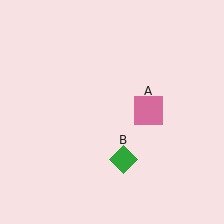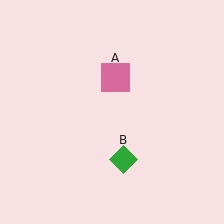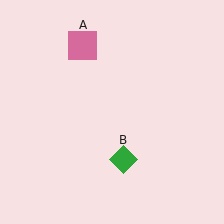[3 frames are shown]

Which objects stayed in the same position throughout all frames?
Green diamond (object B) remained stationary.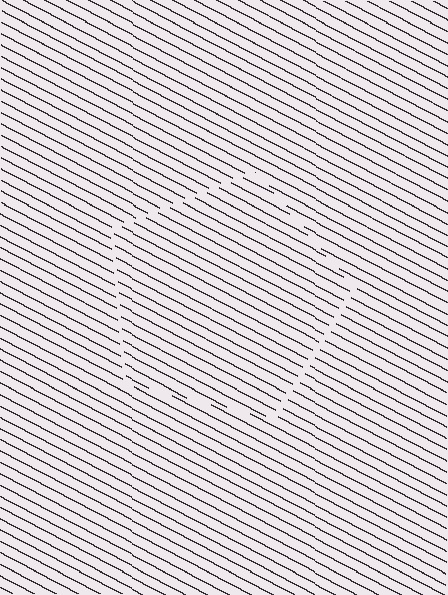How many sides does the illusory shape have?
5 sides — the line-ends trace a pentagon.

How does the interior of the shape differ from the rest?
The interior of the shape contains the same grating, shifted by half a period — the contour is defined by the phase discontinuity where line-ends from the inner and outer gratings abut.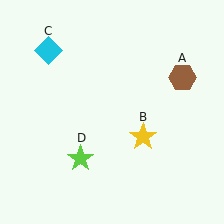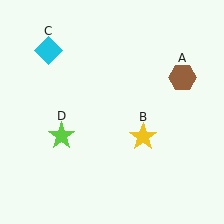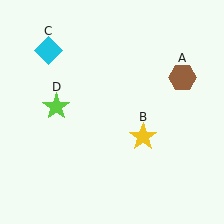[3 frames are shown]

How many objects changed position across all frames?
1 object changed position: lime star (object D).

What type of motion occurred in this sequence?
The lime star (object D) rotated clockwise around the center of the scene.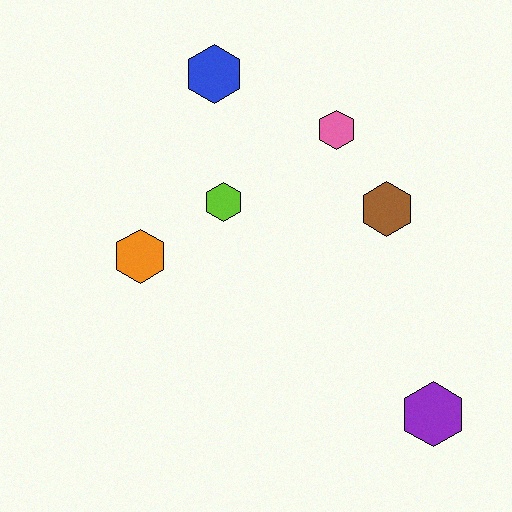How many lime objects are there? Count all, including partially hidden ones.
There is 1 lime object.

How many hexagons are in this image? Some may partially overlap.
There are 6 hexagons.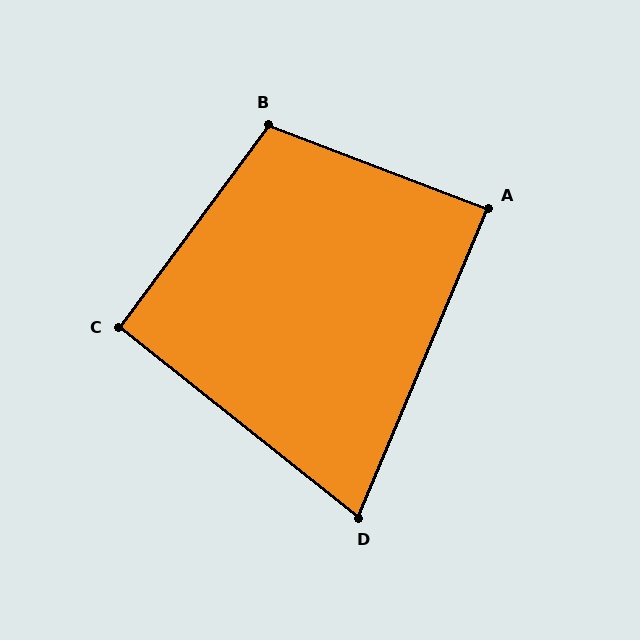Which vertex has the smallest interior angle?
D, at approximately 74 degrees.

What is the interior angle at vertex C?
Approximately 92 degrees (approximately right).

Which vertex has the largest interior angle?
B, at approximately 106 degrees.